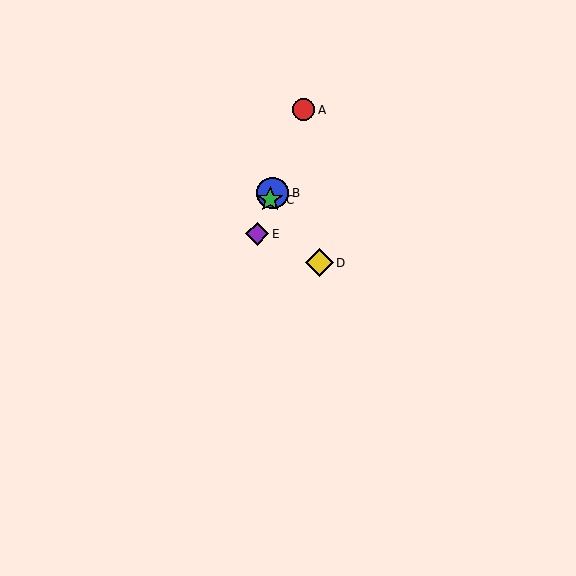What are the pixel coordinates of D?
Object D is at (319, 263).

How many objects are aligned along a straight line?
4 objects (A, B, C, E) are aligned along a straight line.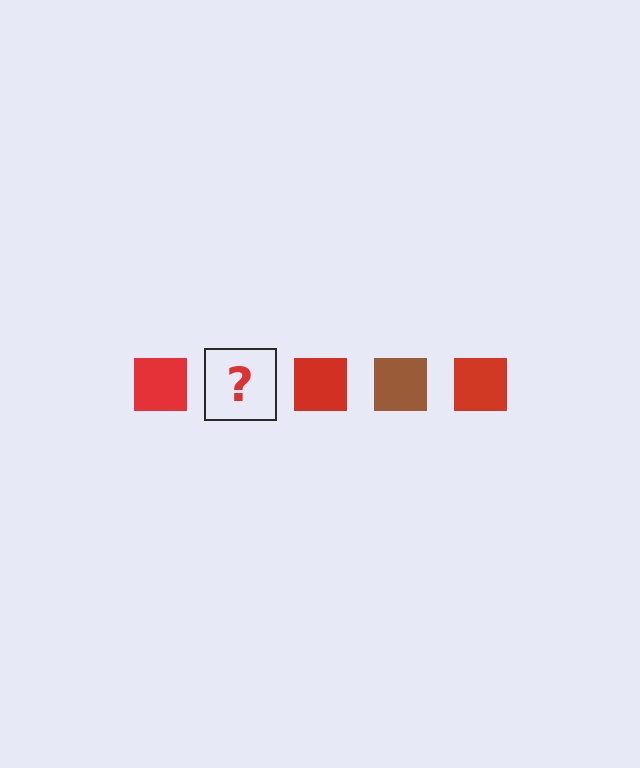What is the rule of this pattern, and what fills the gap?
The rule is that the pattern cycles through red, brown squares. The gap should be filled with a brown square.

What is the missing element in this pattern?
The missing element is a brown square.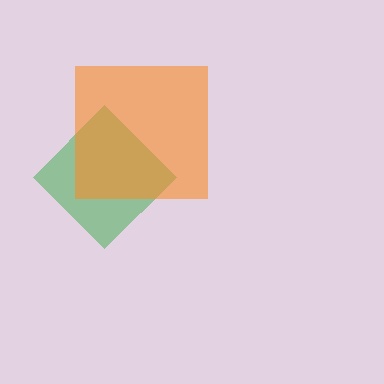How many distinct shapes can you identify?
There are 2 distinct shapes: a green diamond, an orange square.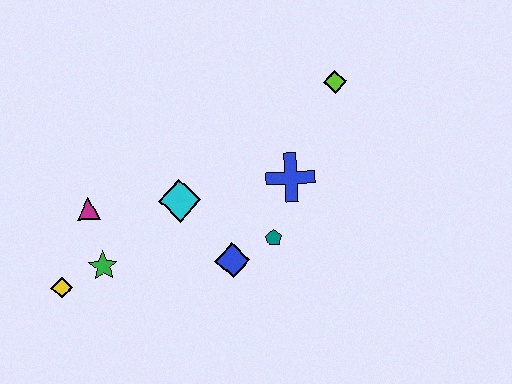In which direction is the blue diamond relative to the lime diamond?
The blue diamond is below the lime diamond.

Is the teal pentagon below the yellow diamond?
No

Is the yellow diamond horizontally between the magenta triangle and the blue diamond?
No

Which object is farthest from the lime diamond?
The yellow diamond is farthest from the lime diamond.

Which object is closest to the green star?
The yellow diamond is closest to the green star.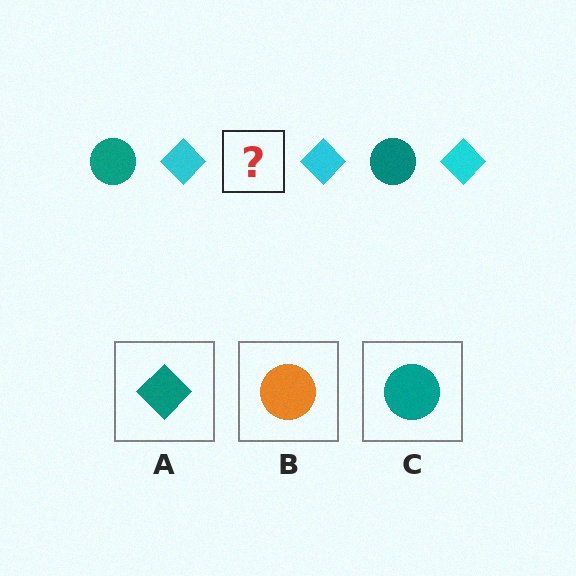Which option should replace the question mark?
Option C.